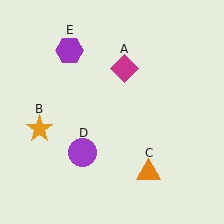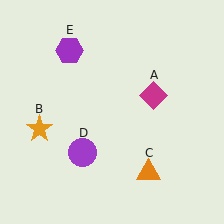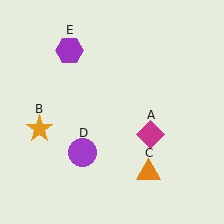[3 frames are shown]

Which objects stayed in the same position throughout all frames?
Orange star (object B) and orange triangle (object C) and purple circle (object D) and purple hexagon (object E) remained stationary.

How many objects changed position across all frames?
1 object changed position: magenta diamond (object A).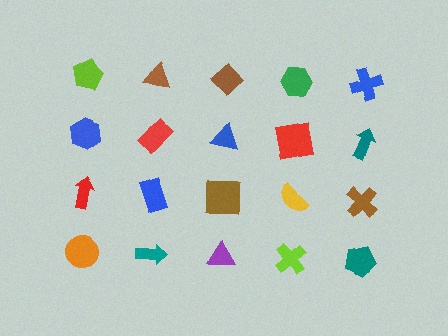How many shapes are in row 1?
5 shapes.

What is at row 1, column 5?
A blue cross.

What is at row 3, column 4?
A yellow semicircle.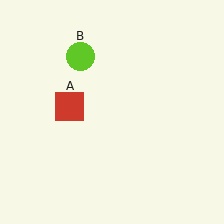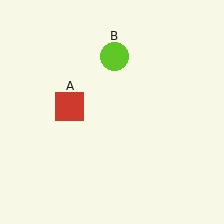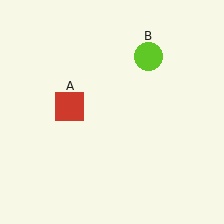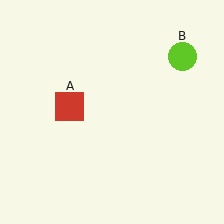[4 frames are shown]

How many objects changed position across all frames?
1 object changed position: lime circle (object B).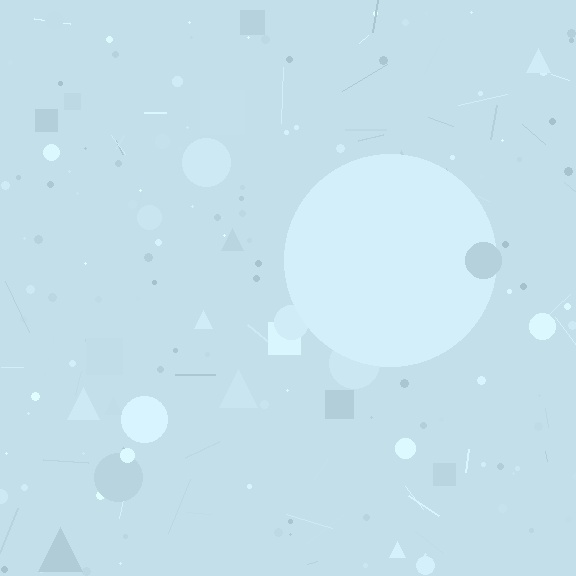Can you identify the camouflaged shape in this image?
The camouflaged shape is a circle.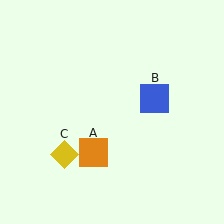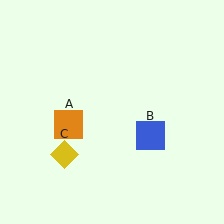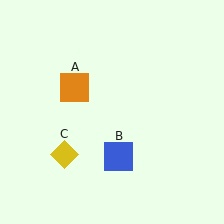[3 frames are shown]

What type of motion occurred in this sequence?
The orange square (object A), blue square (object B) rotated clockwise around the center of the scene.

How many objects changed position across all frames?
2 objects changed position: orange square (object A), blue square (object B).